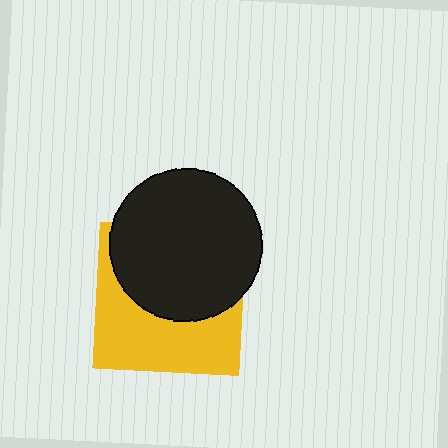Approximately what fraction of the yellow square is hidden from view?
Roughly 52% of the yellow square is hidden behind the black circle.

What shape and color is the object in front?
The object in front is a black circle.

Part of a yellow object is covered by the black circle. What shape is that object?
It is a square.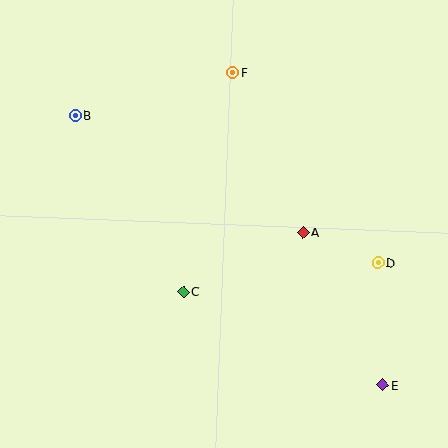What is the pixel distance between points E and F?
The distance between E and F is 347 pixels.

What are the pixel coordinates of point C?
Point C is at (184, 292).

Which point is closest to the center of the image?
Point C at (184, 292) is closest to the center.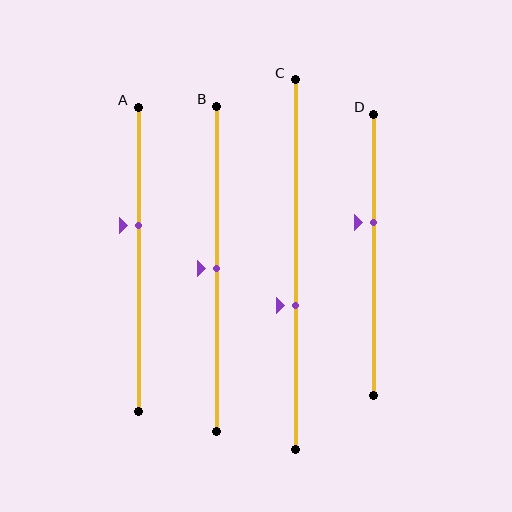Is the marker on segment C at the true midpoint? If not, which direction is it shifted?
No, the marker on segment C is shifted downward by about 11% of the segment length.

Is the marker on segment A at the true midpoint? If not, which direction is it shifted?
No, the marker on segment A is shifted upward by about 11% of the segment length.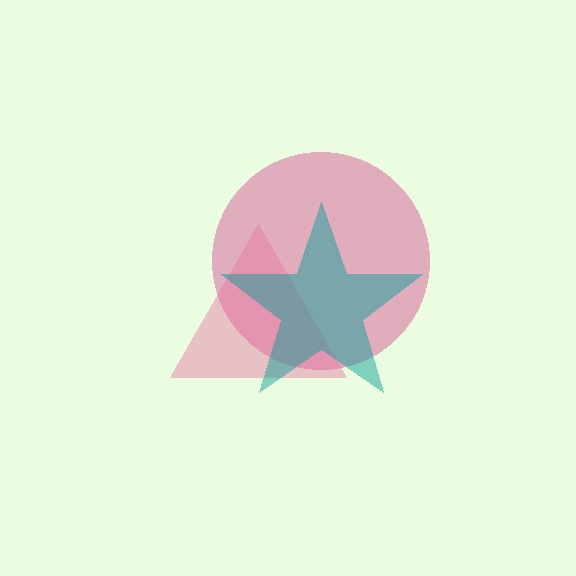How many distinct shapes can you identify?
There are 3 distinct shapes: a magenta circle, a pink triangle, a teal star.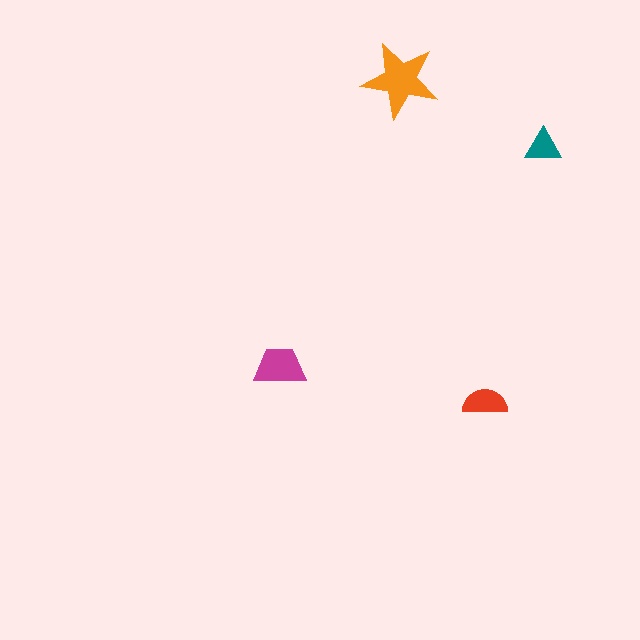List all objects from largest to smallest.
The orange star, the magenta trapezoid, the red semicircle, the teal triangle.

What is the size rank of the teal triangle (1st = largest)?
4th.